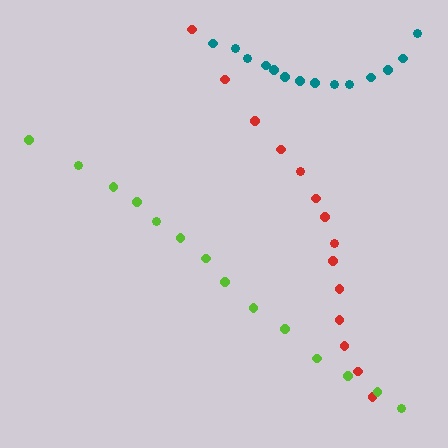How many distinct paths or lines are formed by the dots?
There are 3 distinct paths.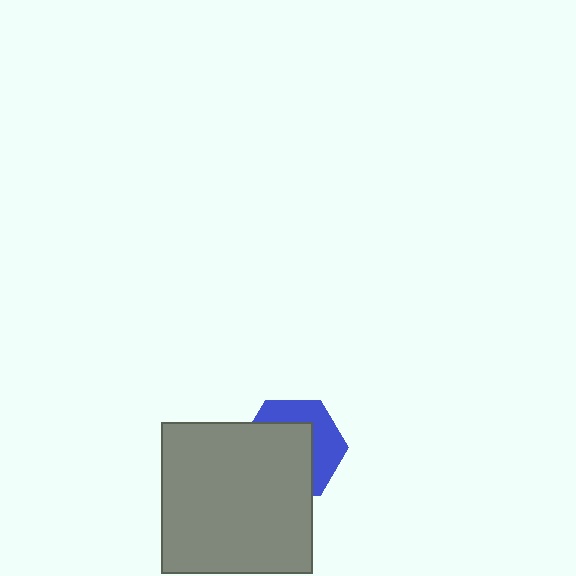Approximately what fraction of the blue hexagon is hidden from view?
Roughly 60% of the blue hexagon is hidden behind the gray square.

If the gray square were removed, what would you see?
You would see the complete blue hexagon.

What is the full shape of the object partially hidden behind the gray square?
The partially hidden object is a blue hexagon.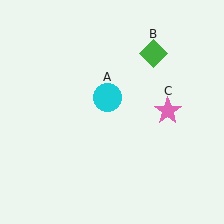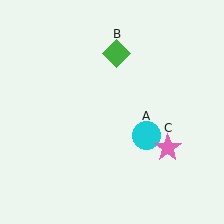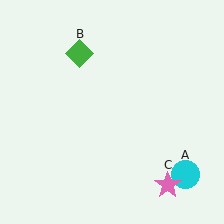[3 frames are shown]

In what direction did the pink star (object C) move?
The pink star (object C) moved down.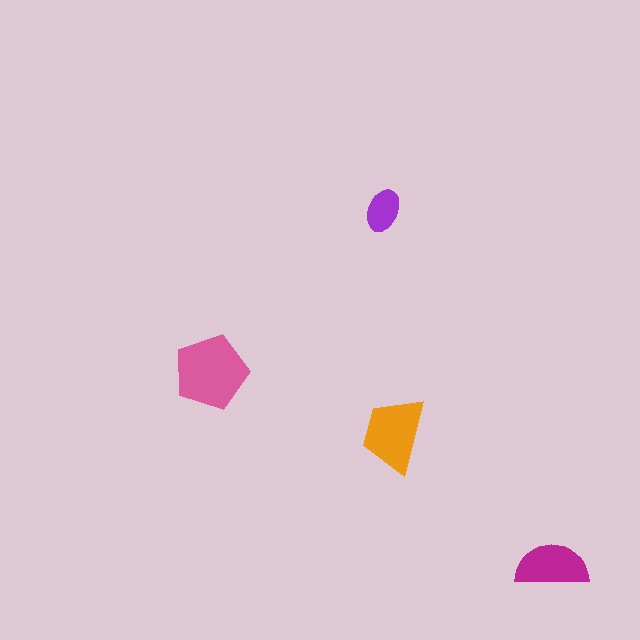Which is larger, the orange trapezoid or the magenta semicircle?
The orange trapezoid.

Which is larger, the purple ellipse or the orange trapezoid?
The orange trapezoid.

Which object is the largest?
The pink pentagon.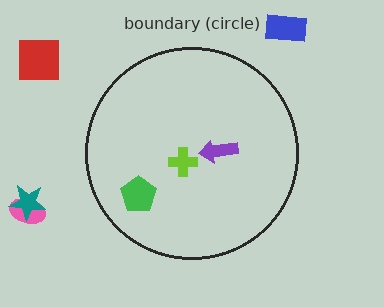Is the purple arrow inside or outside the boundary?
Inside.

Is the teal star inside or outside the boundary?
Outside.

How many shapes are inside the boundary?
3 inside, 4 outside.